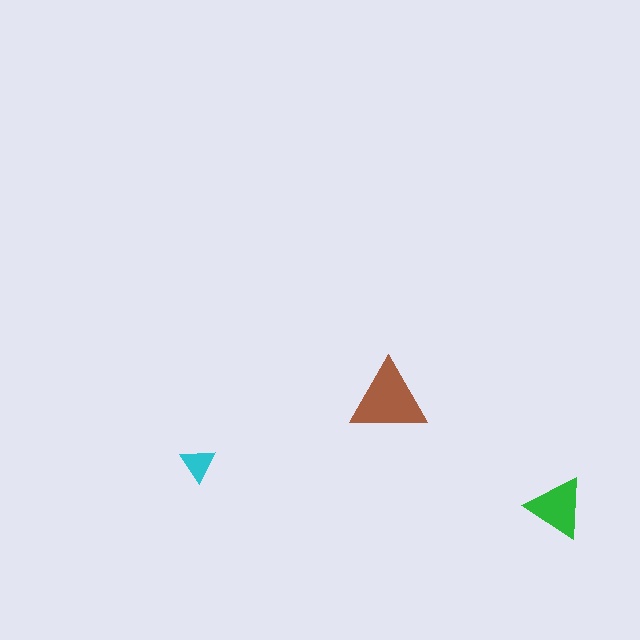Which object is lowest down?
The green triangle is bottommost.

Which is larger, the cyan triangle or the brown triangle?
The brown one.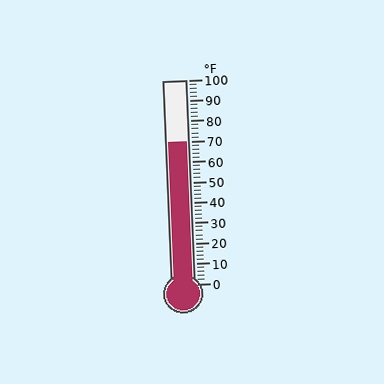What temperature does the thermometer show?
The thermometer shows approximately 70°F.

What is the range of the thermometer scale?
The thermometer scale ranges from 0°F to 100°F.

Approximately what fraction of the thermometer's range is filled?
The thermometer is filled to approximately 70% of its range.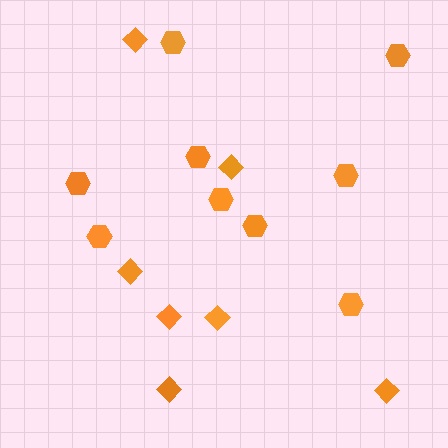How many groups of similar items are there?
There are 2 groups: one group of hexagons (9) and one group of diamonds (7).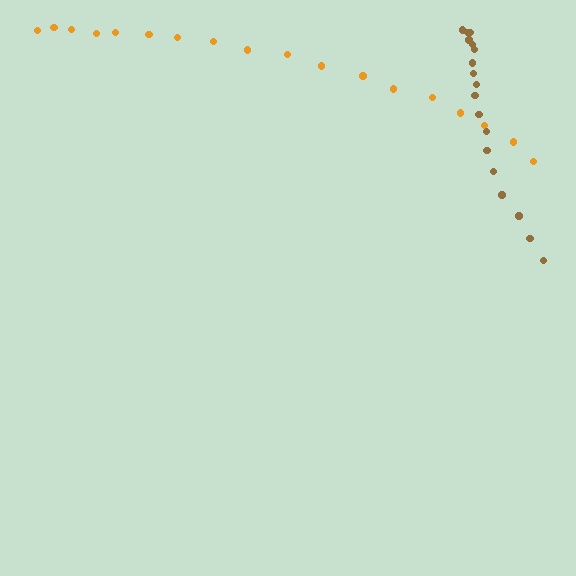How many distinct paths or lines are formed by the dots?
There are 2 distinct paths.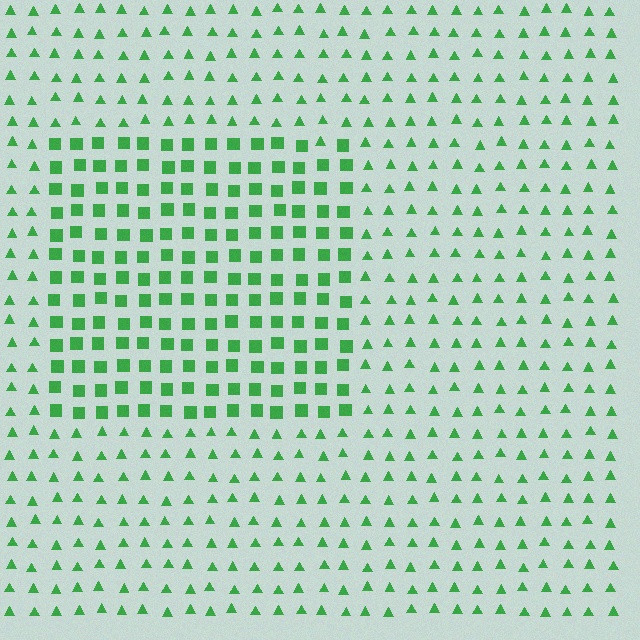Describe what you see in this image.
The image is filled with small green elements arranged in a uniform grid. A rectangle-shaped region contains squares, while the surrounding area contains triangles. The boundary is defined purely by the change in element shape.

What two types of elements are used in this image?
The image uses squares inside the rectangle region and triangles outside it.